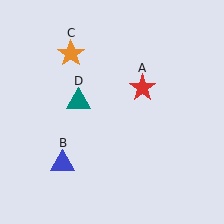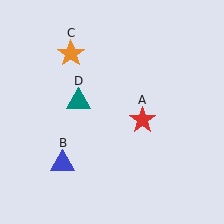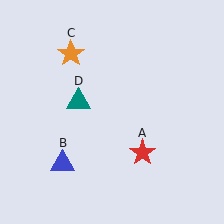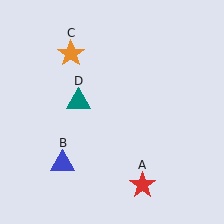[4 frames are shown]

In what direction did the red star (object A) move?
The red star (object A) moved down.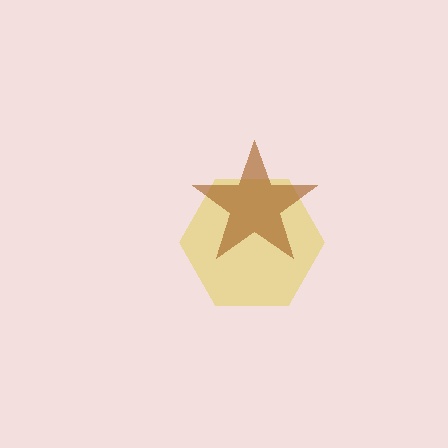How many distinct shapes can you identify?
There are 2 distinct shapes: a yellow hexagon, a brown star.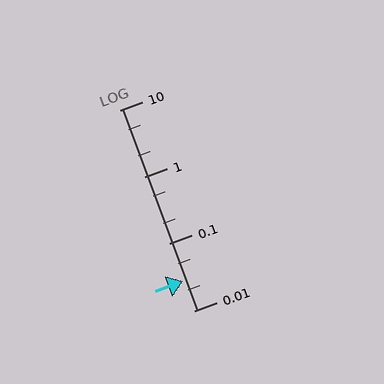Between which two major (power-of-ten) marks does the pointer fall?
The pointer is between 0.01 and 0.1.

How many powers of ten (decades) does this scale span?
The scale spans 3 decades, from 0.01 to 10.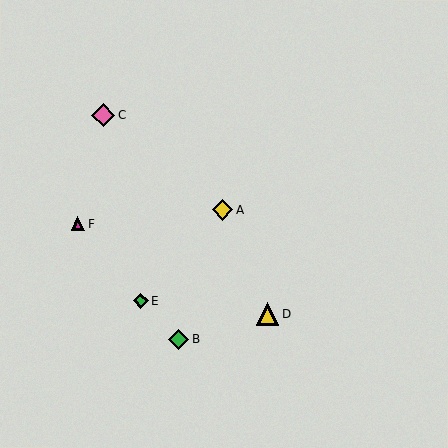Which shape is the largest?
The pink diamond (labeled C) is the largest.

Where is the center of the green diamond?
The center of the green diamond is at (178, 339).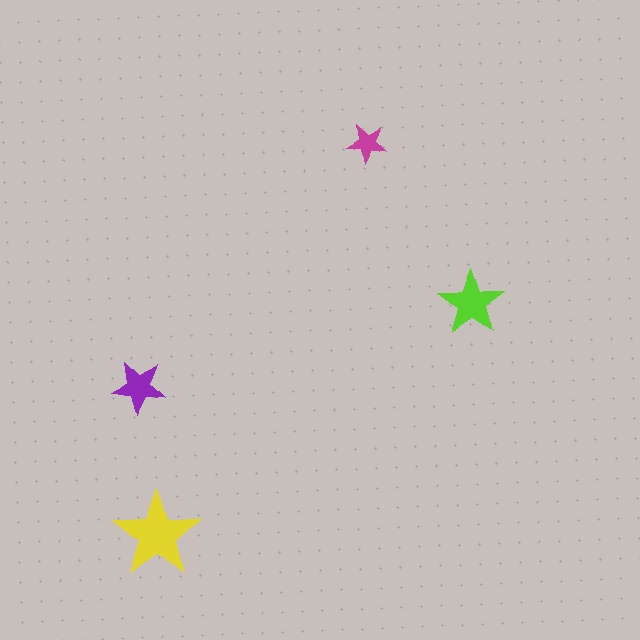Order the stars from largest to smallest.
the yellow one, the lime one, the purple one, the magenta one.